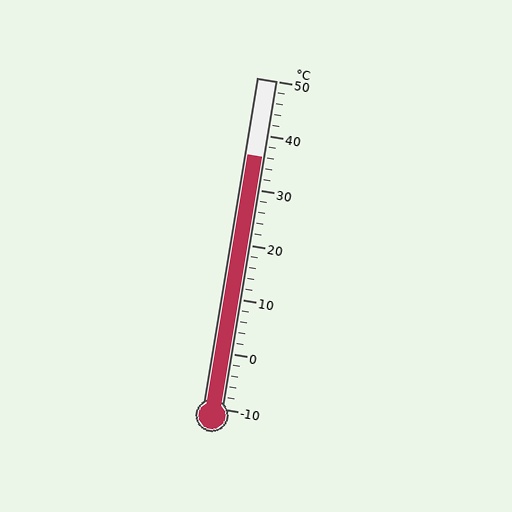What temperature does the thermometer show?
The thermometer shows approximately 36°C.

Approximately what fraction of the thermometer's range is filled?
The thermometer is filled to approximately 75% of its range.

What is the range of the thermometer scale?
The thermometer scale ranges from -10°C to 50°C.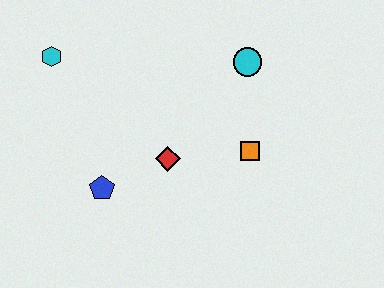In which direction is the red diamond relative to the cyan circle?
The red diamond is below the cyan circle.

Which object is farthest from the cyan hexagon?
The orange square is farthest from the cyan hexagon.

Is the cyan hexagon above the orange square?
Yes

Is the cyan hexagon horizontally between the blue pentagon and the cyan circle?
No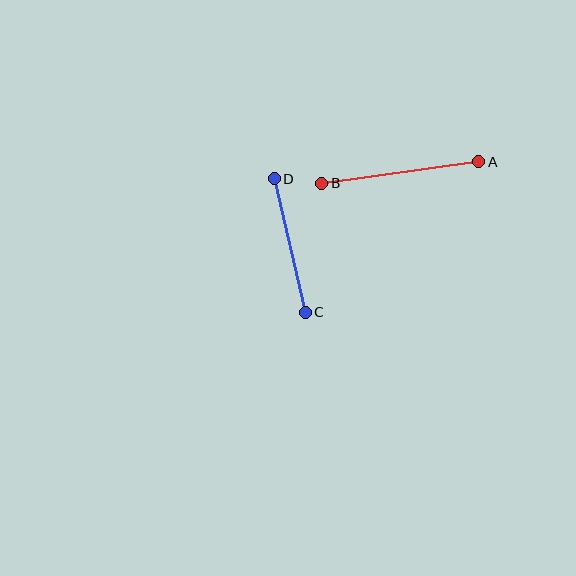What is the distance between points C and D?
The distance is approximately 137 pixels.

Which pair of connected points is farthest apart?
Points A and B are farthest apart.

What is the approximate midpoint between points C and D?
The midpoint is at approximately (290, 245) pixels.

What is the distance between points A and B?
The distance is approximately 158 pixels.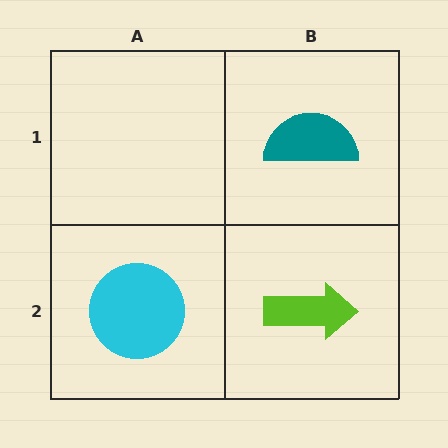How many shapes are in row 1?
1 shape.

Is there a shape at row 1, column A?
No, that cell is empty.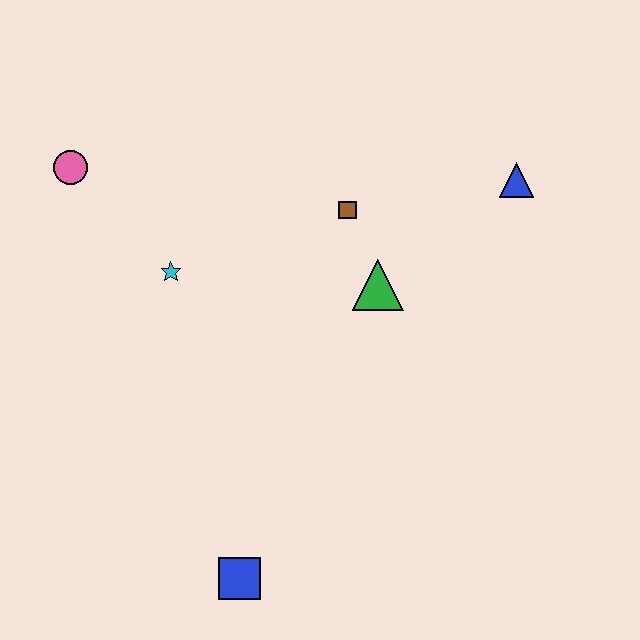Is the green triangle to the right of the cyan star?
Yes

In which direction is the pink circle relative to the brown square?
The pink circle is to the left of the brown square.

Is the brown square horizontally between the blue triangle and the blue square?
Yes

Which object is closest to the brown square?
The green triangle is closest to the brown square.